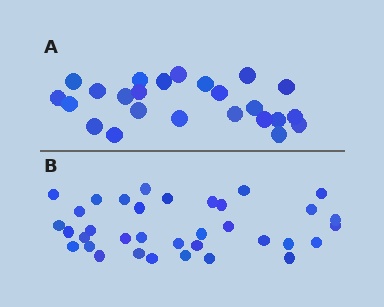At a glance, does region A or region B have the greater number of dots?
Region B (the bottom region) has more dots.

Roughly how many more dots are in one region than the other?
Region B has roughly 12 or so more dots than region A.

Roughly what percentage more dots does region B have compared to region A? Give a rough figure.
About 45% more.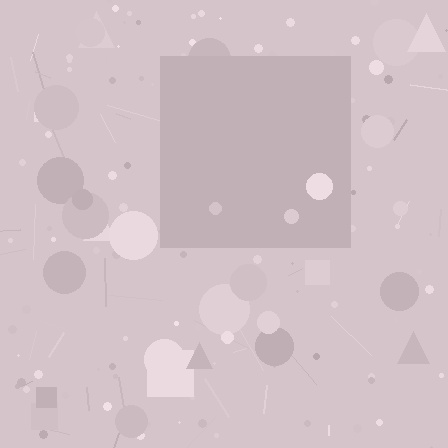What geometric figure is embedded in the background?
A square is embedded in the background.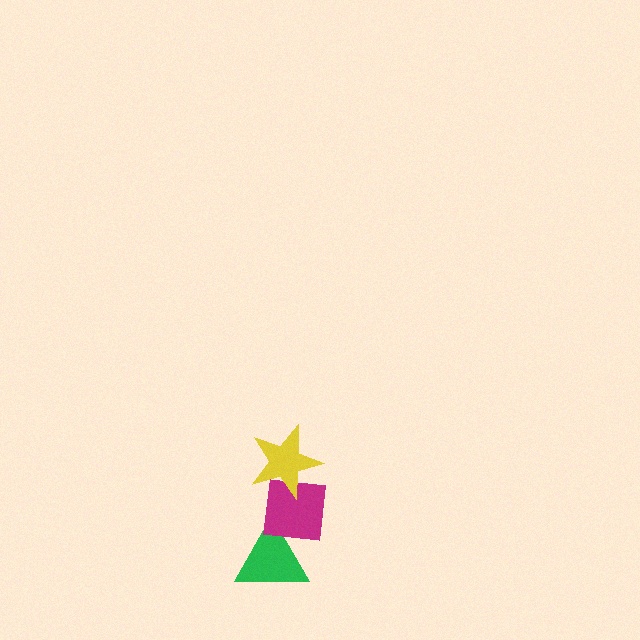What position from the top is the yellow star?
The yellow star is 1st from the top.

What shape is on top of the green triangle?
The magenta square is on top of the green triangle.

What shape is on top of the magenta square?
The yellow star is on top of the magenta square.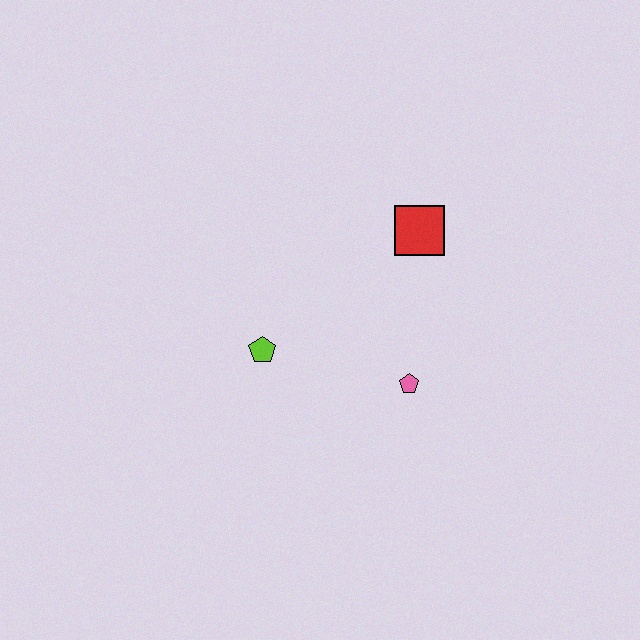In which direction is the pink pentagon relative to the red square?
The pink pentagon is below the red square.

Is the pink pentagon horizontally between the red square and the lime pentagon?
Yes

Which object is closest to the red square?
The pink pentagon is closest to the red square.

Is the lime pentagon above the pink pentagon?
Yes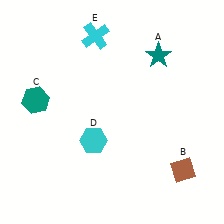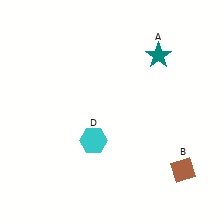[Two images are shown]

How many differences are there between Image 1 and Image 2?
There are 2 differences between the two images.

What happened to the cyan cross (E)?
The cyan cross (E) was removed in Image 2. It was in the top-left area of Image 1.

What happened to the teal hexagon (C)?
The teal hexagon (C) was removed in Image 2. It was in the top-left area of Image 1.